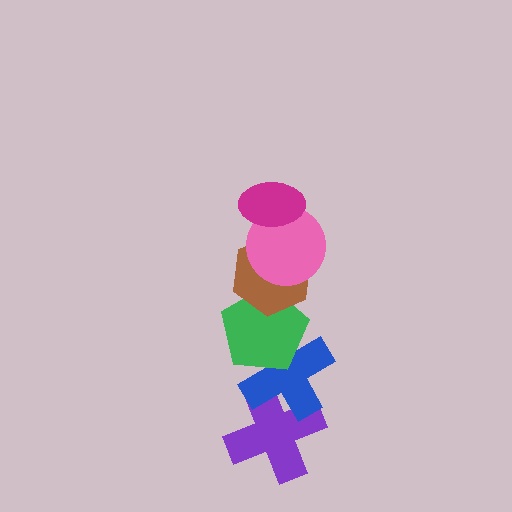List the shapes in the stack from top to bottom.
From top to bottom: the magenta ellipse, the pink circle, the brown hexagon, the green pentagon, the blue cross, the purple cross.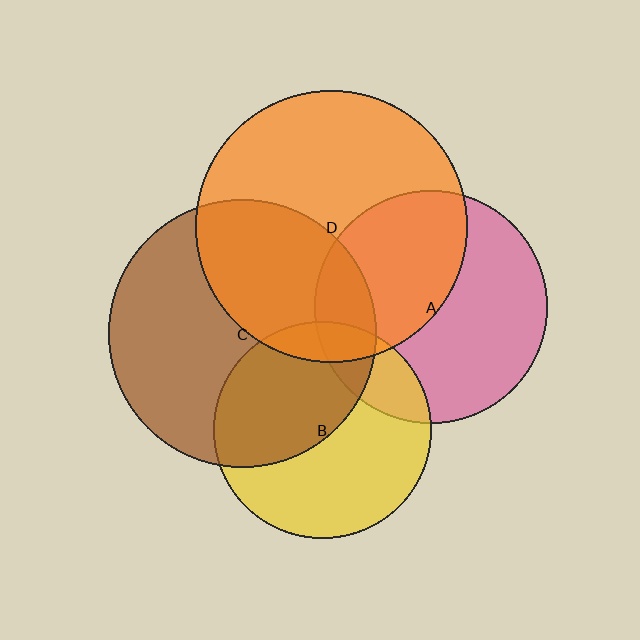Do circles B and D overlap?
Yes.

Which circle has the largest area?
Circle D (orange).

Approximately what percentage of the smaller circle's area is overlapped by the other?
Approximately 10%.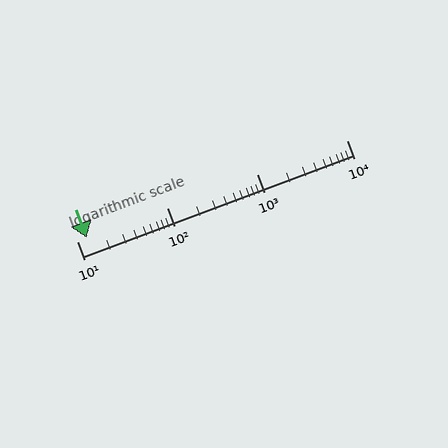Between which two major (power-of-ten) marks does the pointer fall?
The pointer is between 10 and 100.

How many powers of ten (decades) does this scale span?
The scale spans 3 decades, from 10 to 10000.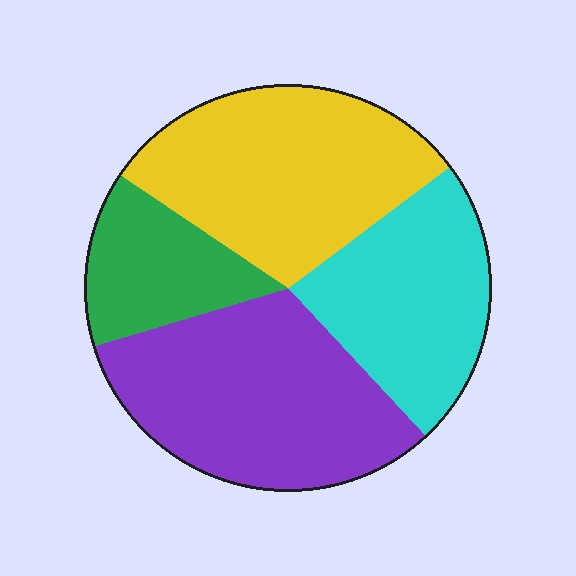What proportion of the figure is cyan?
Cyan covers roughly 25% of the figure.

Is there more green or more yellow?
Yellow.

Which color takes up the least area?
Green, at roughly 15%.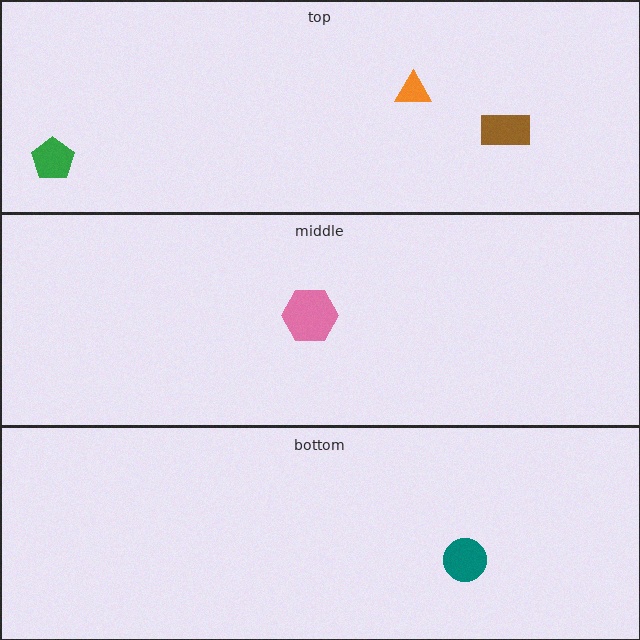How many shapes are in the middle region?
1.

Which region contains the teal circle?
The bottom region.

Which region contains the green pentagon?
The top region.